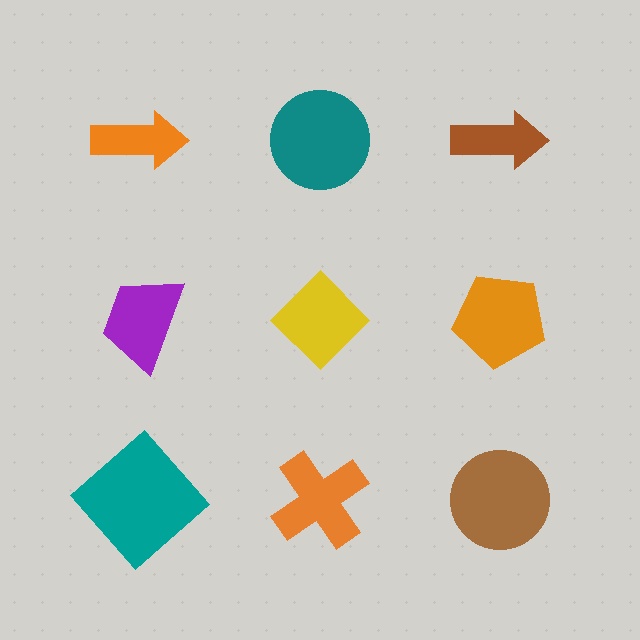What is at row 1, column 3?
A brown arrow.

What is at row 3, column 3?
A brown circle.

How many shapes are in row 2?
3 shapes.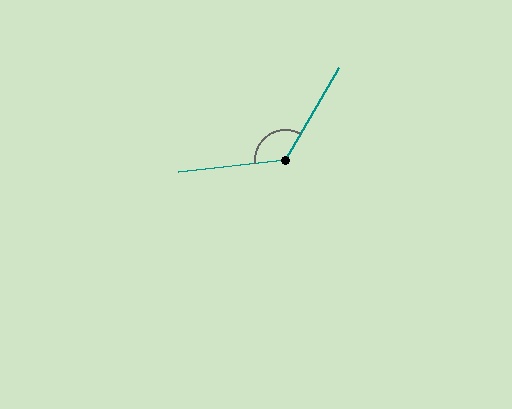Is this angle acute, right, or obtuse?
It is obtuse.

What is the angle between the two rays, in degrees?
Approximately 126 degrees.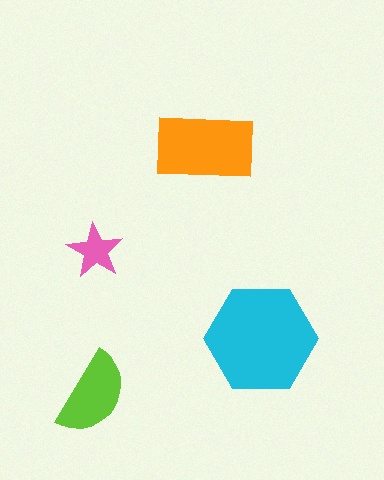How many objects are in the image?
There are 4 objects in the image.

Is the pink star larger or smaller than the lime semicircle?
Smaller.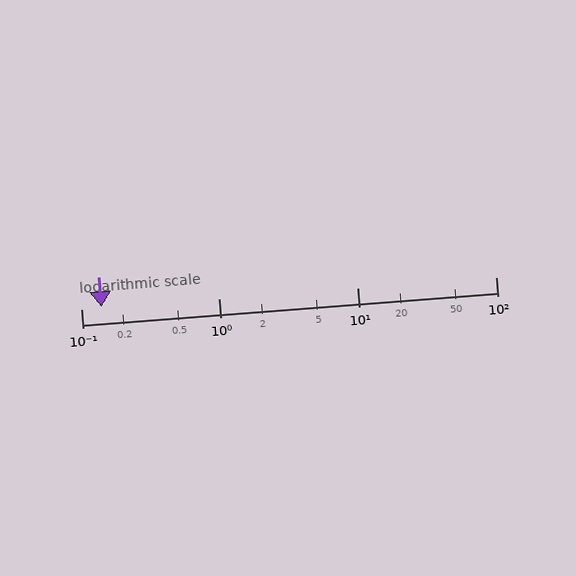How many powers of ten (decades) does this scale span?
The scale spans 3 decades, from 0.1 to 100.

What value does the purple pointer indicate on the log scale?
The pointer indicates approximately 0.14.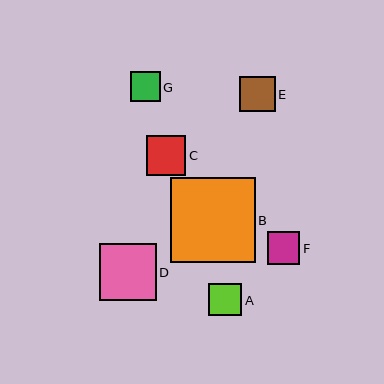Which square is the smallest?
Square G is the smallest with a size of approximately 30 pixels.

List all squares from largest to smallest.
From largest to smallest: B, D, C, E, A, F, G.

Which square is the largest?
Square B is the largest with a size of approximately 85 pixels.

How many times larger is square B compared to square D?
Square B is approximately 1.5 times the size of square D.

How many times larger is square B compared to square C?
Square B is approximately 2.1 times the size of square C.